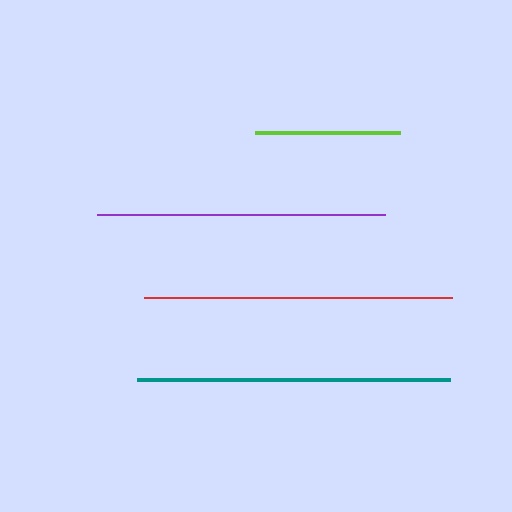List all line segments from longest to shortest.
From longest to shortest: teal, red, purple, lime.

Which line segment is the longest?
The teal line is the longest at approximately 313 pixels.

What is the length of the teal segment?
The teal segment is approximately 313 pixels long.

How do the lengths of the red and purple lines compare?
The red and purple lines are approximately the same length.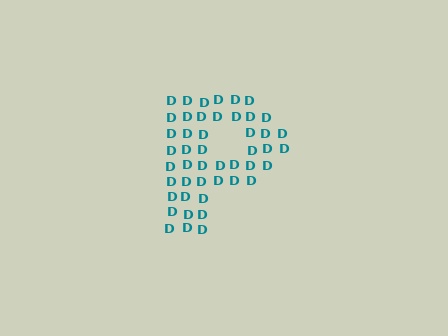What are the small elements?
The small elements are letter D's.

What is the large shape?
The large shape is the letter P.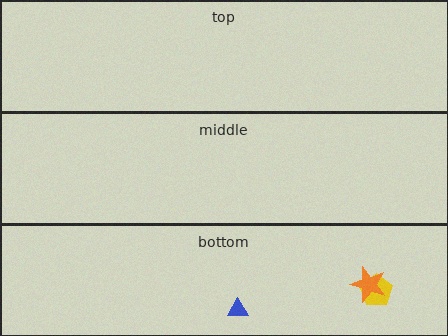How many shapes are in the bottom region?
3.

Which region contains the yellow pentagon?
The bottom region.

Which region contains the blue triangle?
The bottom region.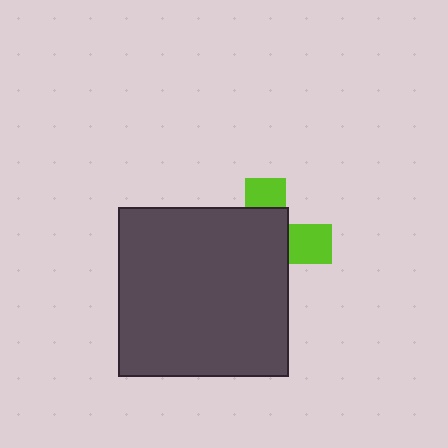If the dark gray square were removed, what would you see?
You would see the complete lime cross.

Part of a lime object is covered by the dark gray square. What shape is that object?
It is a cross.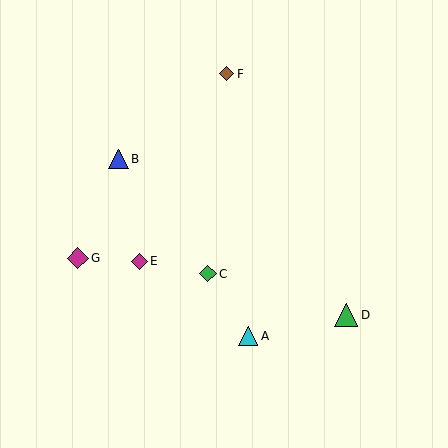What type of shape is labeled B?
Shape B is a blue triangle.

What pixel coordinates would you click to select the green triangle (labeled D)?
Click at (346, 315) to select the green triangle D.